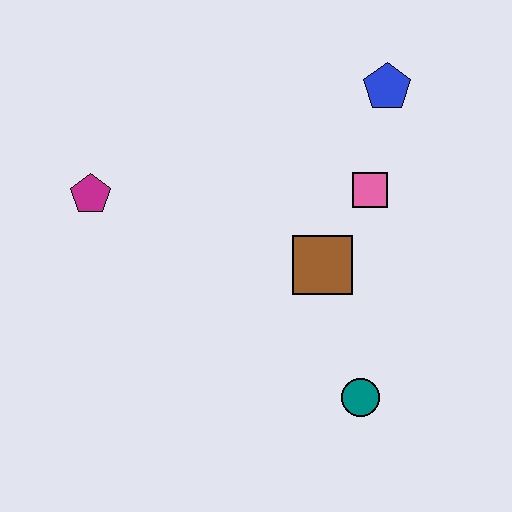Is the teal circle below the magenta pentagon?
Yes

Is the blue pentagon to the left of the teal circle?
No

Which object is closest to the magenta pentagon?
The brown square is closest to the magenta pentagon.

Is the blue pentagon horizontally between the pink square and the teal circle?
No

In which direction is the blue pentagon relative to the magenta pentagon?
The blue pentagon is to the right of the magenta pentagon.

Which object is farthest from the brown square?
The magenta pentagon is farthest from the brown square.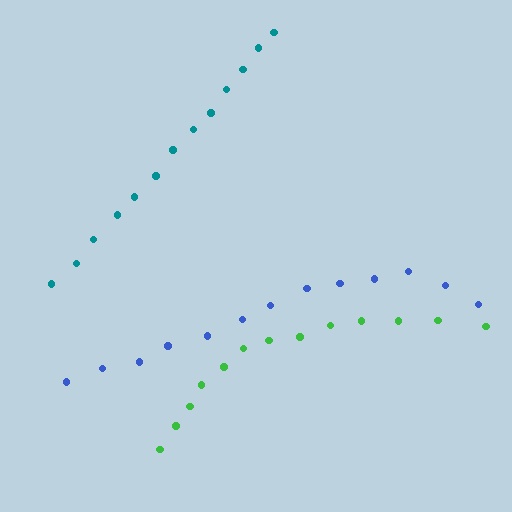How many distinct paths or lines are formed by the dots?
There are 3 distinct paths.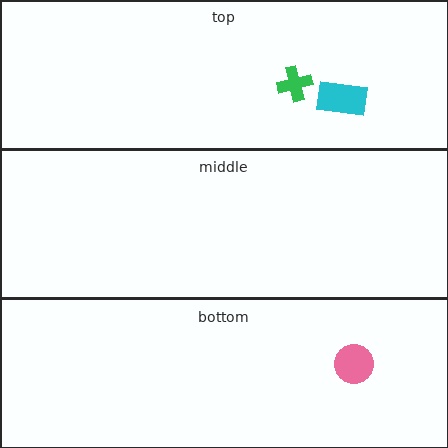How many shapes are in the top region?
2.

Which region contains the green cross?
The top region.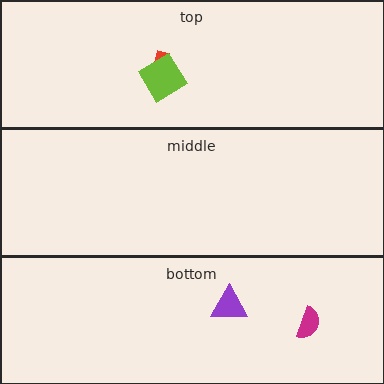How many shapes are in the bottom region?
2.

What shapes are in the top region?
The red arrow, the lime diamond.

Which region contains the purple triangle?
The bottom region.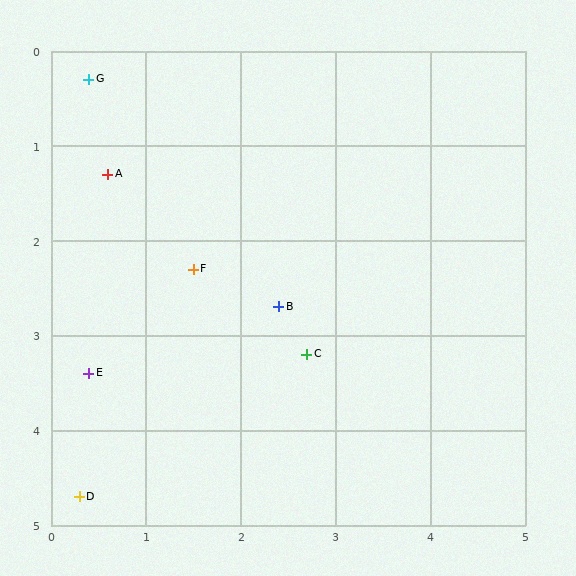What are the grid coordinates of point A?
Point A is at approximately (0.6, 1.3).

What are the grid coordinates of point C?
Point C is at approximately (2.7, 3.2).